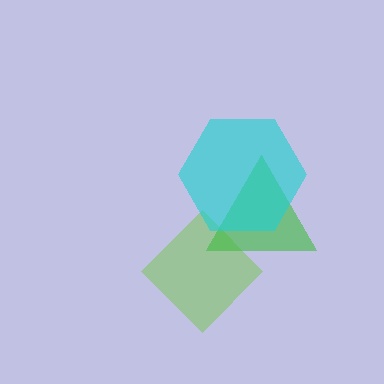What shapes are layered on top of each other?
The layered shapes are: a lime diamond, a green triangle, a cyan hexagon.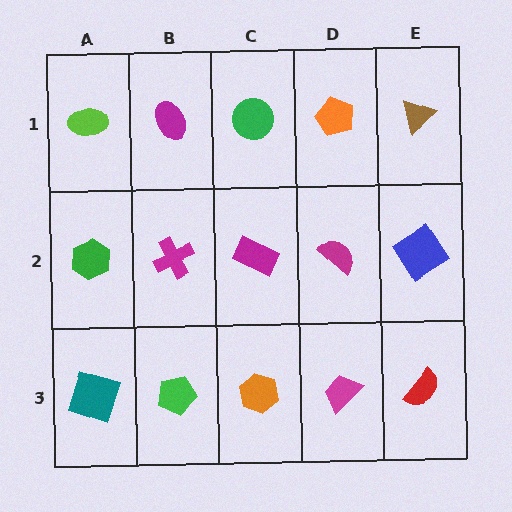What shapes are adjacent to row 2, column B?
A magenta ellipse (row 1, column B), a green pentagon (row 3, column B), a green hexagon (row 2, column A), a magenta rectangle (row 2, column C).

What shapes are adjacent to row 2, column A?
A lime ellipse (row 1, column A), a teal square (row 3, column A), a magenta cross (row 2, column B).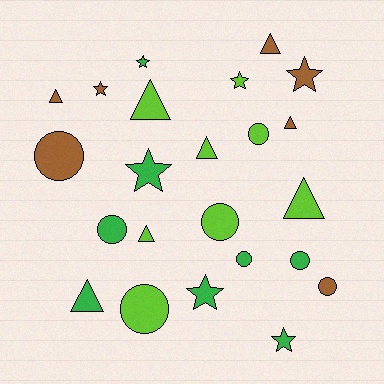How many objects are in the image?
There are 23 objects.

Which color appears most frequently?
Lime, with 8 objects.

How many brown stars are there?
There are 2 brown stars.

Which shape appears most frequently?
Circle, with 8 objects.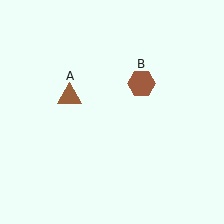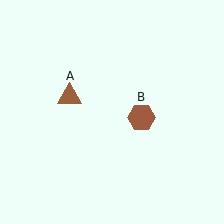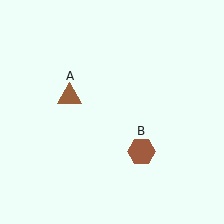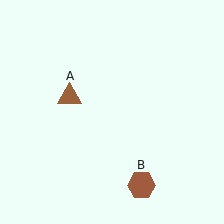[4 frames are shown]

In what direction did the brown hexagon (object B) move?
The brown hexagon (object B) moved down.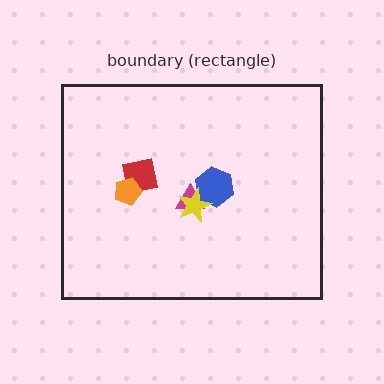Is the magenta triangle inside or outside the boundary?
Inside.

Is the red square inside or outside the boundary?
Inside.